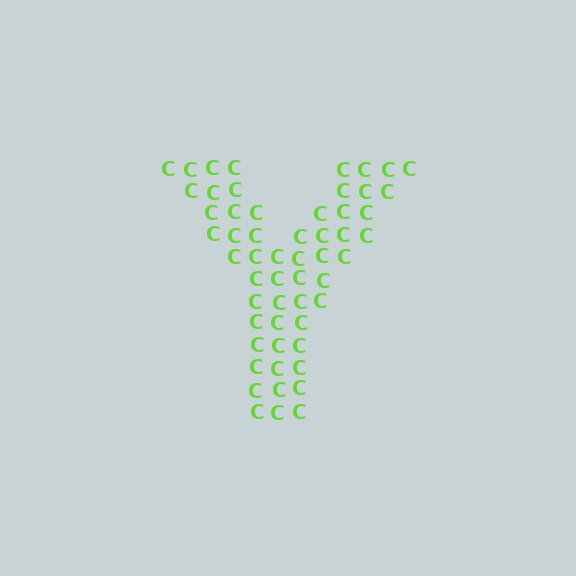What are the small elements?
The small elements are letter C's.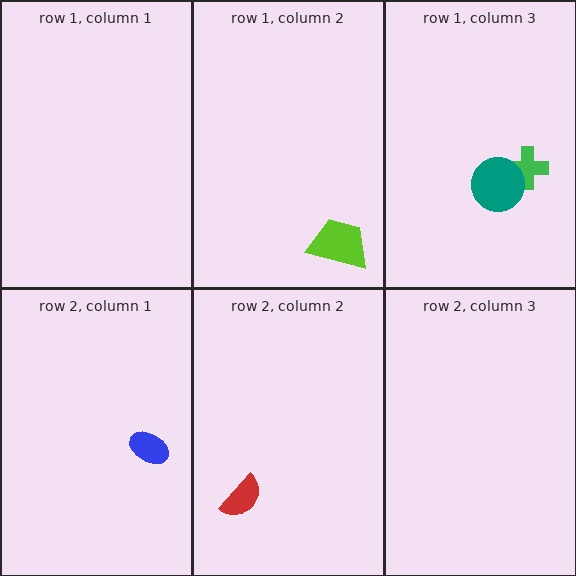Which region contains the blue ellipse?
The row 2, column 1 region.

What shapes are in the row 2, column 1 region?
The blue ellipse.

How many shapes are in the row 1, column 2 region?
1.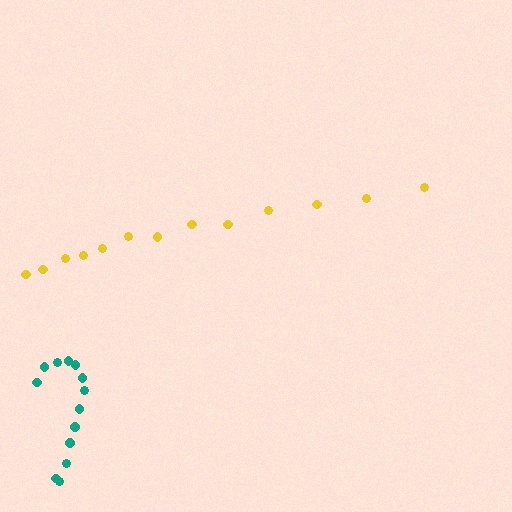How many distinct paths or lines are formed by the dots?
There are 2 distinct paths.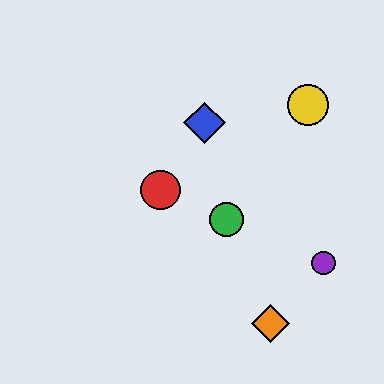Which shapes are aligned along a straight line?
The red circle, the green circle, the purple circle are aligned along a straight line.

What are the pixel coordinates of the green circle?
The green circle is at (226, 219).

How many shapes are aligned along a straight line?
3 shapes (the red circle, the green circle, the purple circle) are aligned along a straight line.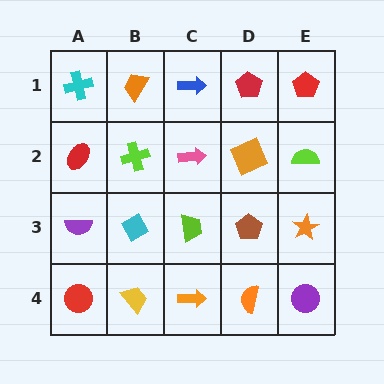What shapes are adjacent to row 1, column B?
A lime cross (row 2, column B), a cyan cross (row 1, column A), a blue arrow (row 1, column C).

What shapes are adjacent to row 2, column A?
A cyan cross (row 1, column A), a purple semicircle (row 3, column A), a lime cross (row 2, column B).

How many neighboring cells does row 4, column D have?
3.